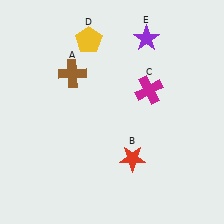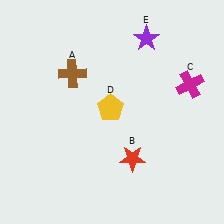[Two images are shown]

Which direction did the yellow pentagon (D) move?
The yellow pentagon (D) moved down.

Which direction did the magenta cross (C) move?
The magenta cross (C) moved right.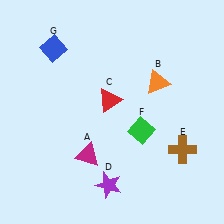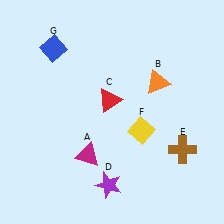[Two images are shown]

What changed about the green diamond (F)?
In Image 1, F is green. In Image 2, it changed to yellow.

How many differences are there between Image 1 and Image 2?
There is 1 difference between the two images.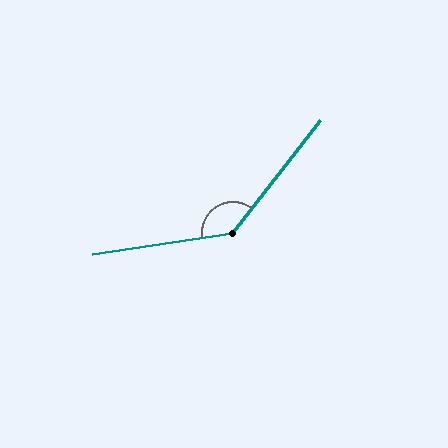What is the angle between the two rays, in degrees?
Approximately 136 degrees.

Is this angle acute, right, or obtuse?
It is obtuse.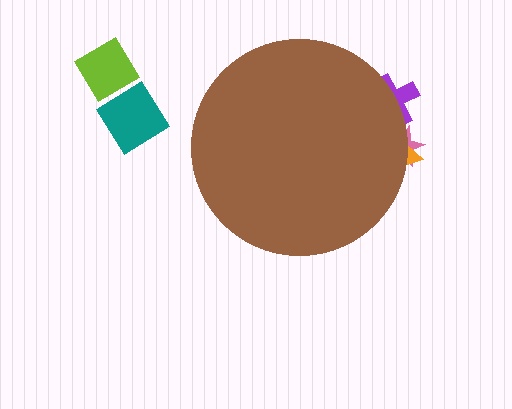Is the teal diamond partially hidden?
No, the teal diamond is fully visible.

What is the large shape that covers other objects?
A brown circle.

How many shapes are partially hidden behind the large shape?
3 shapes are partially hidden.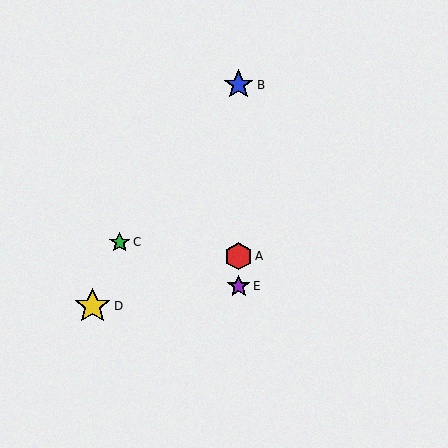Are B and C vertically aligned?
No, B is at x≈239 and C is at x≈120.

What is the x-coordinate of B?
Object B is at x≈239.